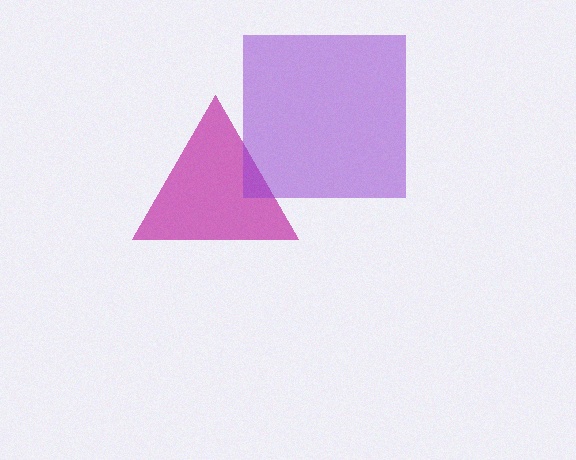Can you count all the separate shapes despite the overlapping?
Yes, there are 2 separate shapes.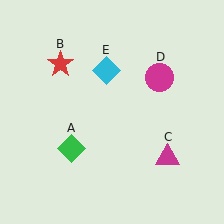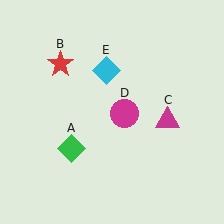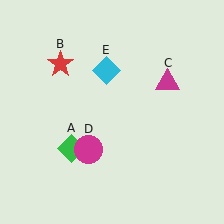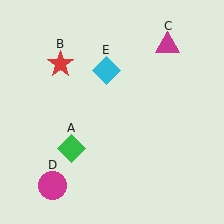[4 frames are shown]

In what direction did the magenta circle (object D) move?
The magenta circle (object D) moved down and to the left.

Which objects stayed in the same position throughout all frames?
Green diamond (object A) and red star (object B) and cyan diamond (object E) remained stationary.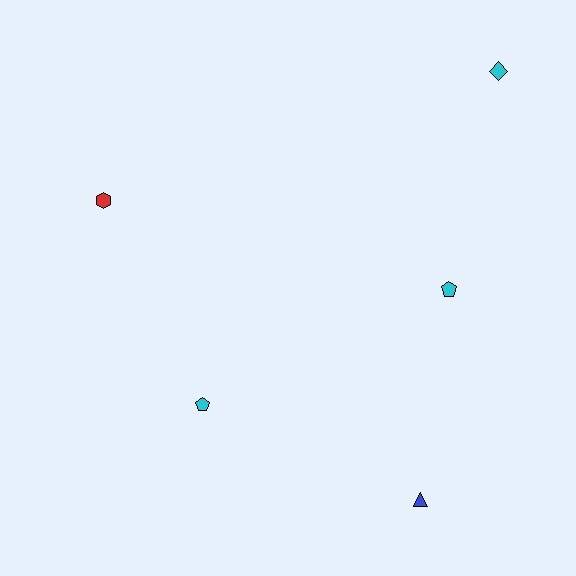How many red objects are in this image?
There is 1 red object.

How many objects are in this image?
There are 5 objects.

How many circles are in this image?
There are no circles.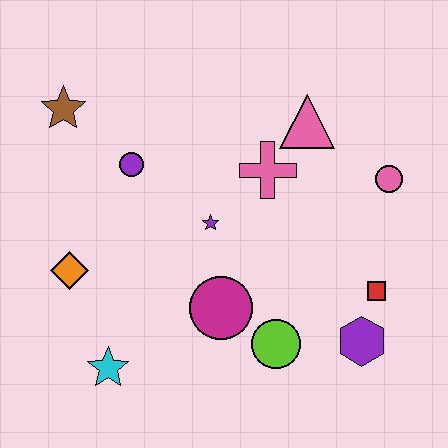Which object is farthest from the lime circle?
The brown star is farthest from the lime circle.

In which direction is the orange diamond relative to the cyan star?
The orange diamond is above the cyan star.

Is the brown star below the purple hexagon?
No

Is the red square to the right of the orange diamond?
Yes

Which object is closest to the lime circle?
The magenta circle is closest to the lime circle.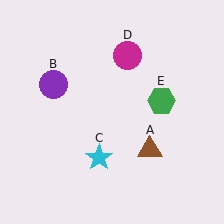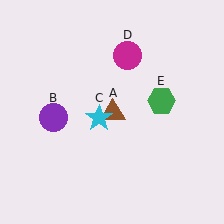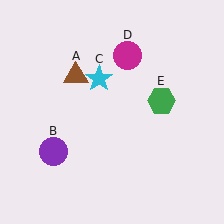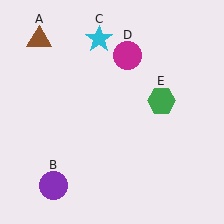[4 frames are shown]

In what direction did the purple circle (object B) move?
The purple circle (object B) moved down.